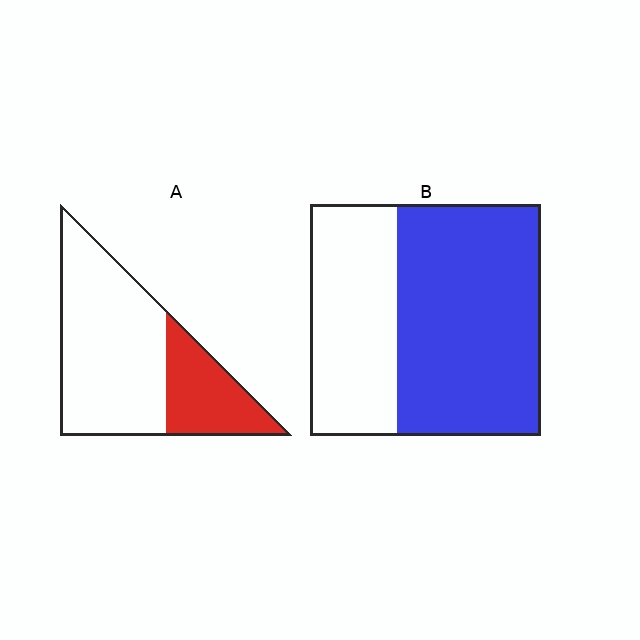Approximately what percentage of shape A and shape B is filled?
A is approximately 30% and B is approximately 60%.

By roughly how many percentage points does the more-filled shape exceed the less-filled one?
By roughly 35 percentage points (B over A).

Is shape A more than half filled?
No.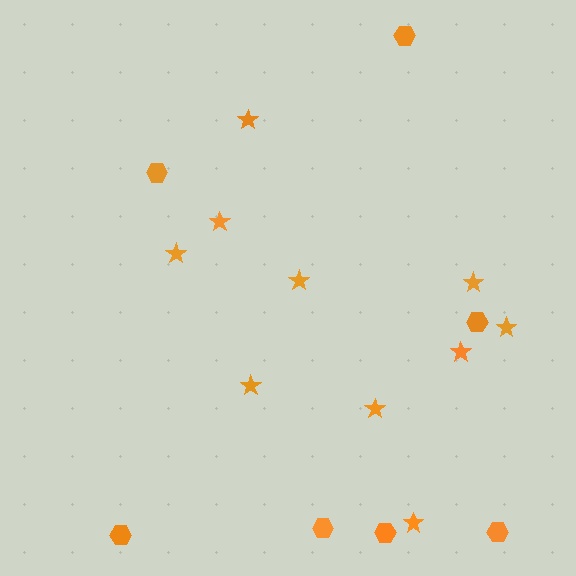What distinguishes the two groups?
There are 2 groups: one group of hexagons (7) and one group of stars (10).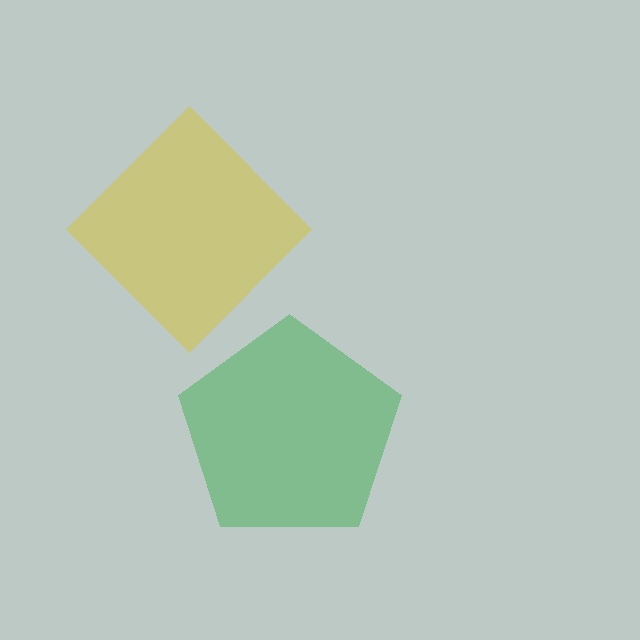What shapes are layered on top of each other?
The layered shapes are: a yellow diamond, a green pentagon.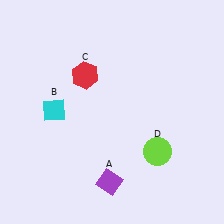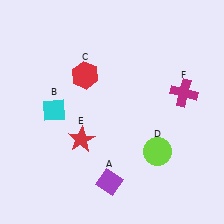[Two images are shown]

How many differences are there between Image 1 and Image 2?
There are 2 differences between the two images.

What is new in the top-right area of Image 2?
A magenta cross (F) was added in the top-right area of Image 2.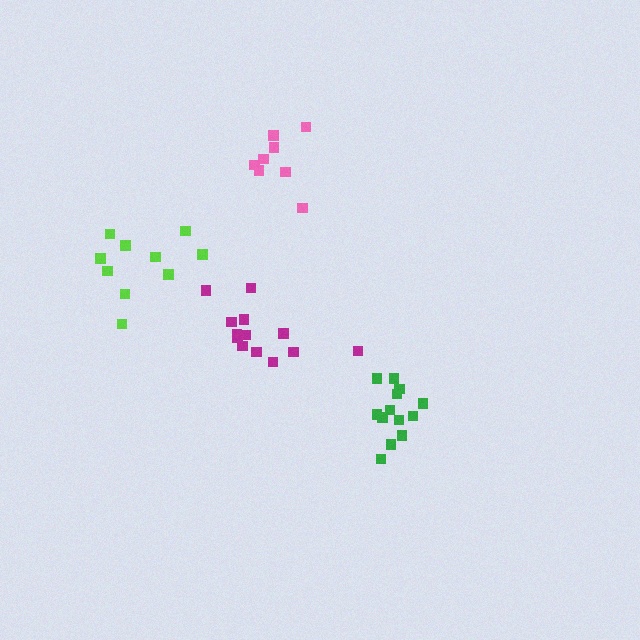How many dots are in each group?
Group 1: 13 dots, Group 2: 8 dots, Group 3: 13 dots, Group 4: 10 dots (44 total).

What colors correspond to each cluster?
The clusters are colored: magenta, pink, green, lime.